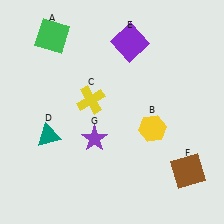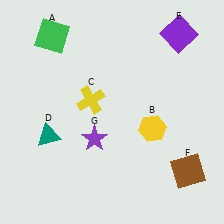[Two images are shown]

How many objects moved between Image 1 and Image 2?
1 object moved between the two images.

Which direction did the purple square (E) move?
The purple square (E) moved right.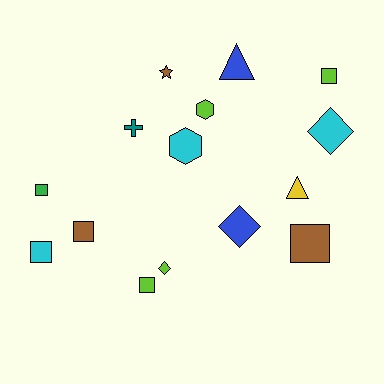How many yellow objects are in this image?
There is 1 yellow object.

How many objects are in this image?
There are 15 objects.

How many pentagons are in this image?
There are no pentagons.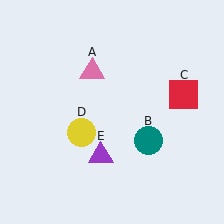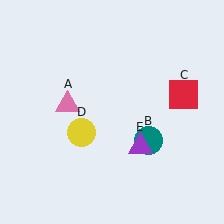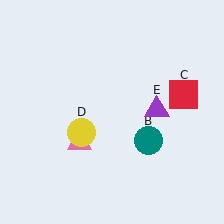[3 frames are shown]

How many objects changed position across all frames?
2 objects changed position: pink triangle (object A), purple triangle (object E).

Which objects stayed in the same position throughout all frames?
Teal circle (object B) and red square (object C) and yellow circle (object D) remained stationary.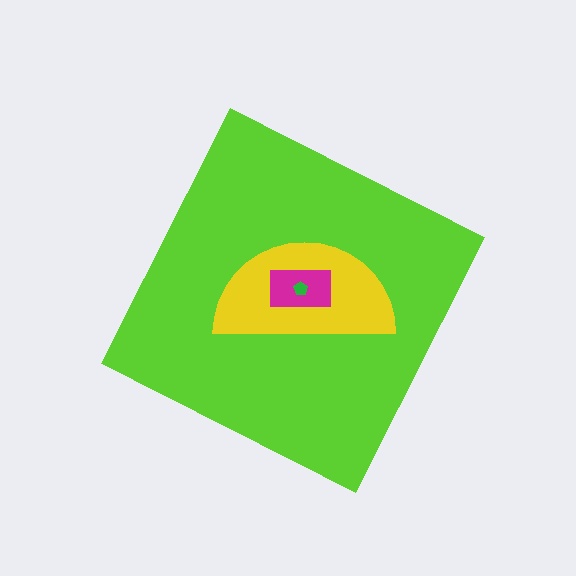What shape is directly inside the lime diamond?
The yellow semicircle.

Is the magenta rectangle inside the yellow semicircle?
Yes.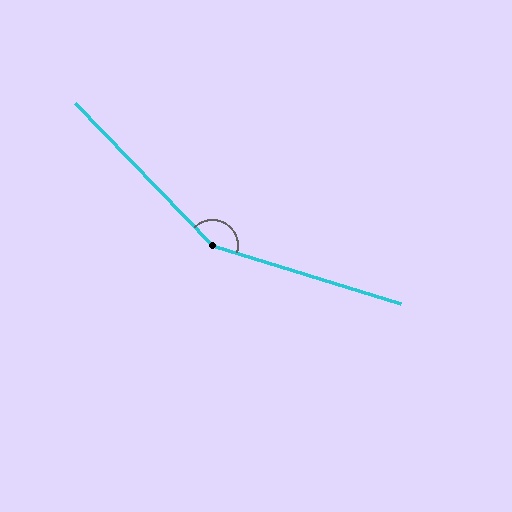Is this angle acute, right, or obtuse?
It is obtuse.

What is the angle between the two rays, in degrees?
Approximately 151 degrees.